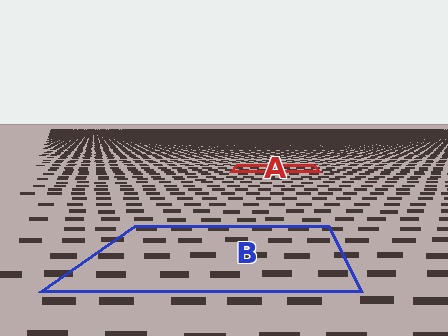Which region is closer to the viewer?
Region B is closer. The texture elements there are larger and more spread out.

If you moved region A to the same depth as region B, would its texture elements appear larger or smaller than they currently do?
They would appear larger. At a closer depth, the same texture elements are projected at a bigger on-screen size.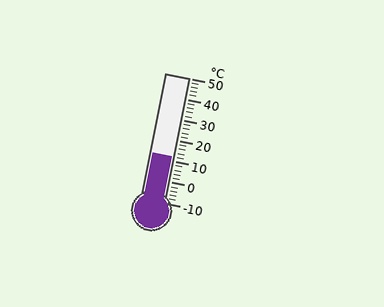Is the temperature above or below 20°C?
The temperature is below 20°C.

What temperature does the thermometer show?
The thermometer shows approximately 12°C.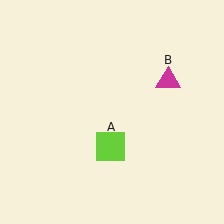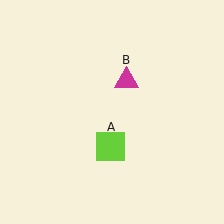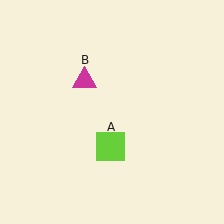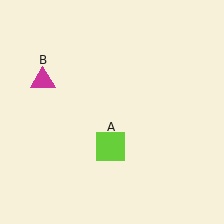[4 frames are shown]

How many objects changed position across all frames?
1 object changed position: magenta triangle (object B).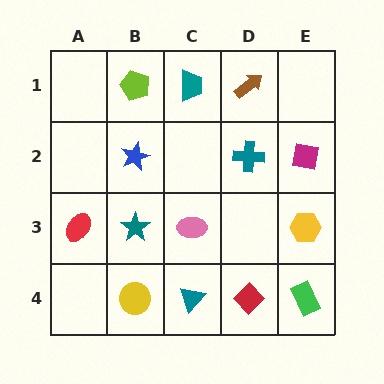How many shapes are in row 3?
4 shapes.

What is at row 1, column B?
A lime pentagon.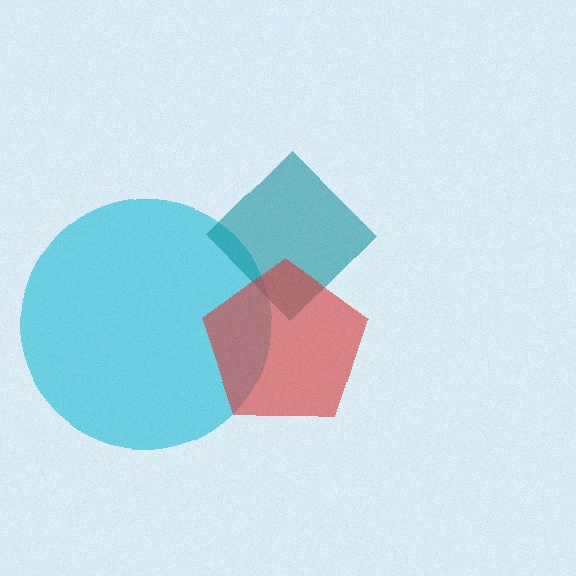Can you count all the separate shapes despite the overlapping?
Yes, there are 3 separate shapes.